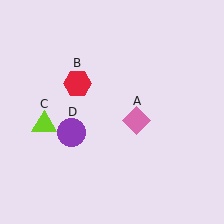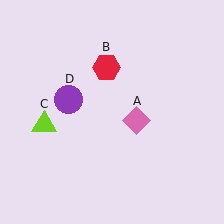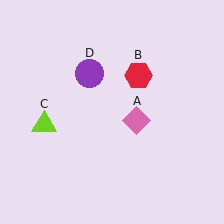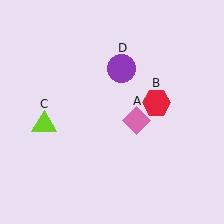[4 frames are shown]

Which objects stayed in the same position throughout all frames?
Pink diamond (object A) and lime triangle (object C) remained stationary.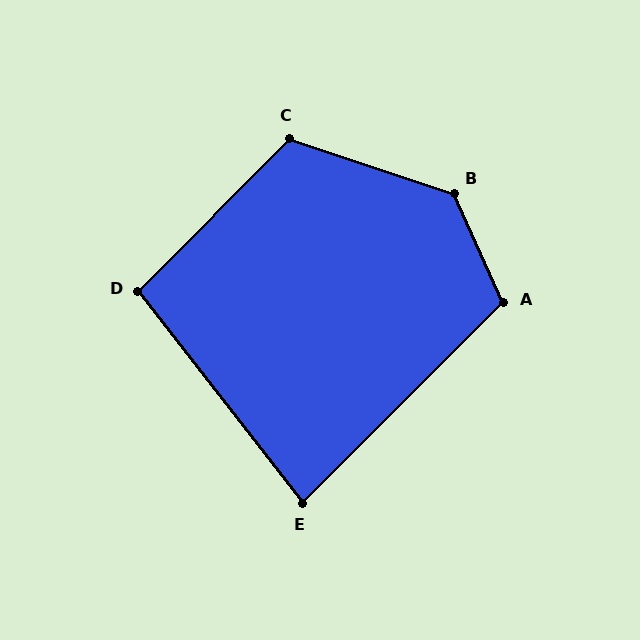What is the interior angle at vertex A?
Approximately 111 degrees (obtuse).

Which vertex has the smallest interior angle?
E, at approximately 83 degrees.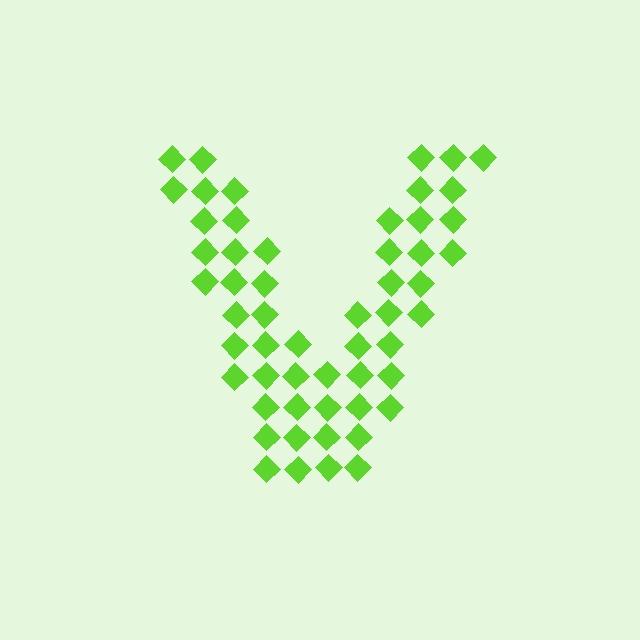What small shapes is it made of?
It is made of small diamonds.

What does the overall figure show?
The overall figure shows the letter V.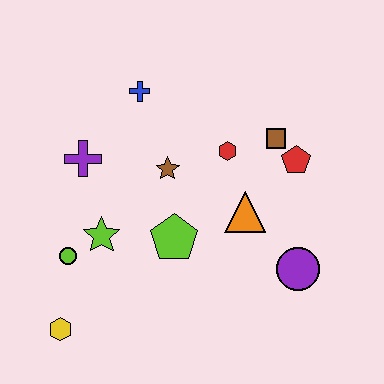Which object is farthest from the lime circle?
The red pentagon is farthest from the lime circle.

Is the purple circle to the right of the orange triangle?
Yes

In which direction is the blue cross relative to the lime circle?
The blue cross is above the lime circle.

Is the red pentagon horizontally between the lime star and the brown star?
No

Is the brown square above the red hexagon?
Yes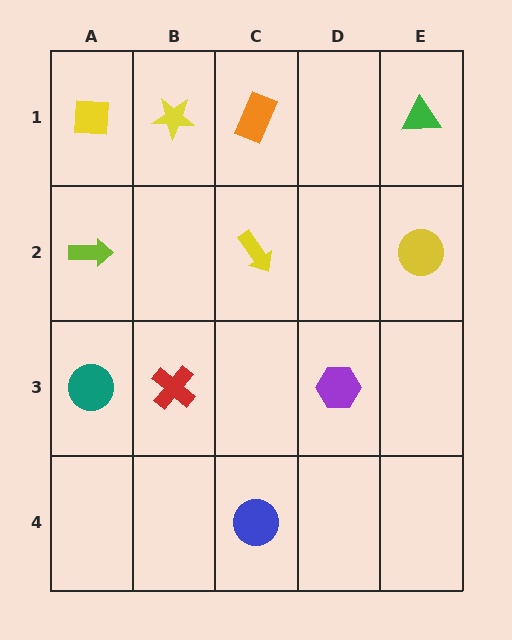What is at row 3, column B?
A red cross.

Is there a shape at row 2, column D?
No, that cell is empty.